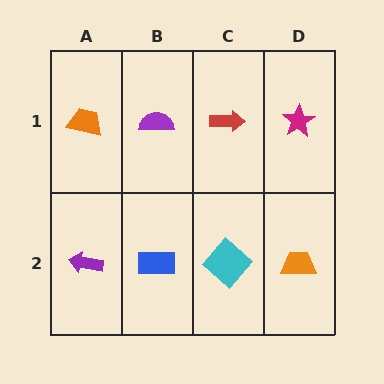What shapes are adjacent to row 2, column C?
A red arrow (row 1, column C), a blue rectangle (row 2, column B), an orange trapezoid (row 2, column D).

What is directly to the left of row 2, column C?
A blue rectangle.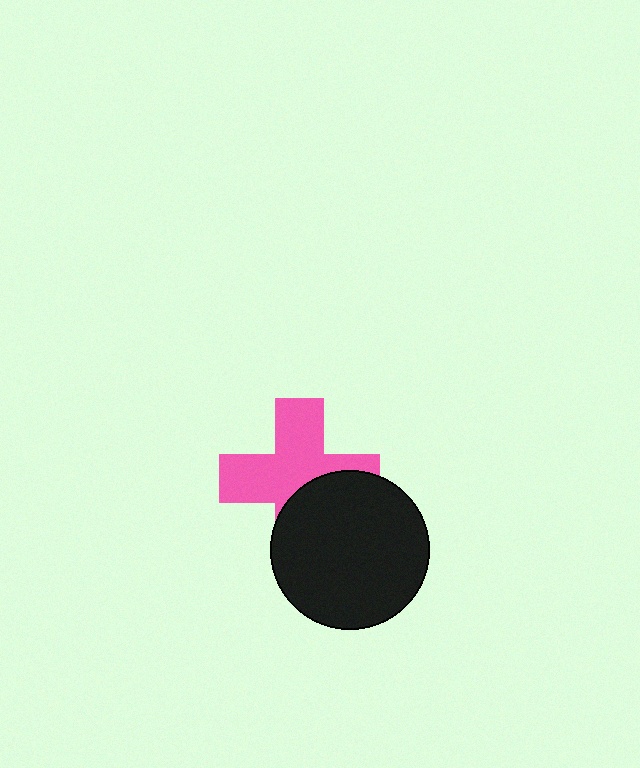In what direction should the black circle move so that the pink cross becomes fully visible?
The black circle should move down. That is the shortest direction to clear the overlap and leave the pink cross fully visible.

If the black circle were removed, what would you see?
You would see the complete pink cross.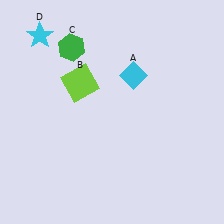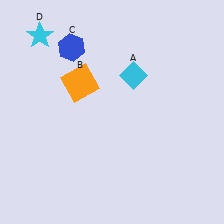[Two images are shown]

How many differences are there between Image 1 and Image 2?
There are 2 differences between the two images.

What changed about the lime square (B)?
In Image 1, B is lime. In Image 2, it changed to orange.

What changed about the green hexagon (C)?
In Image 1, C is green. In Image 2, it changed to blue.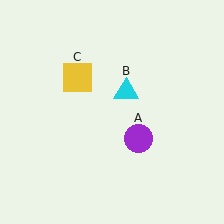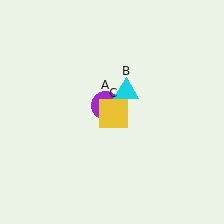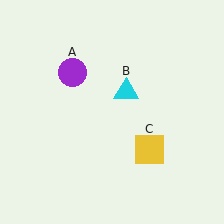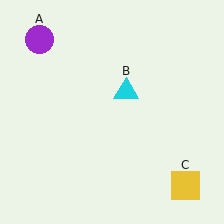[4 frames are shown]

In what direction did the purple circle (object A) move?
The purple circle (object A) moved up and to the left.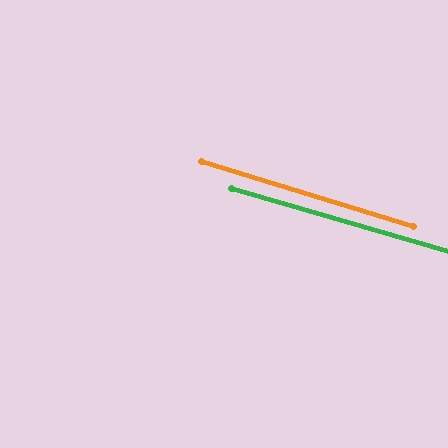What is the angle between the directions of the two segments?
Approximately 1 degree.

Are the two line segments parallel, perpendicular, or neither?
Parallel — their directions differ by only 0.7°.